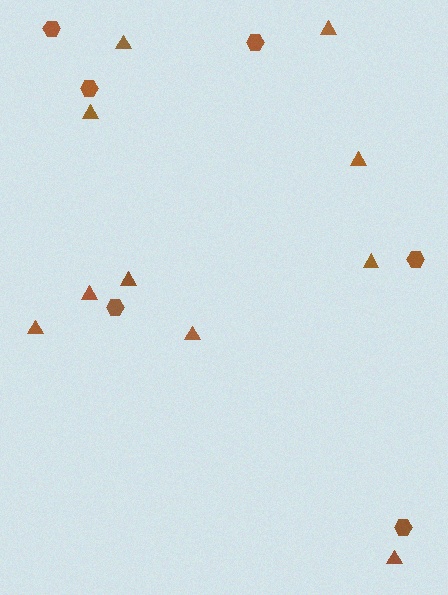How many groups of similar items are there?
There are 2 groups: one group of triangles (10) and one group of hexagons (6).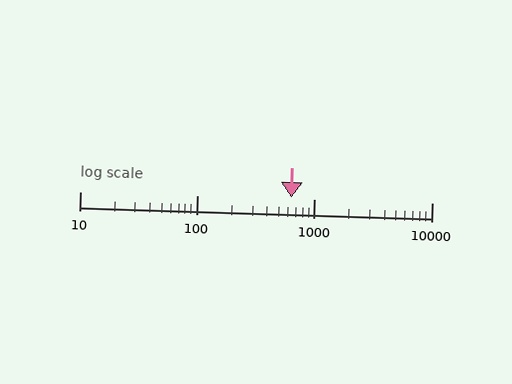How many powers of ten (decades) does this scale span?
The scale spans 3 decades, from 10 to 10000.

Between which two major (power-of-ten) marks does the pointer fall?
The pointer is between 100 and 1000.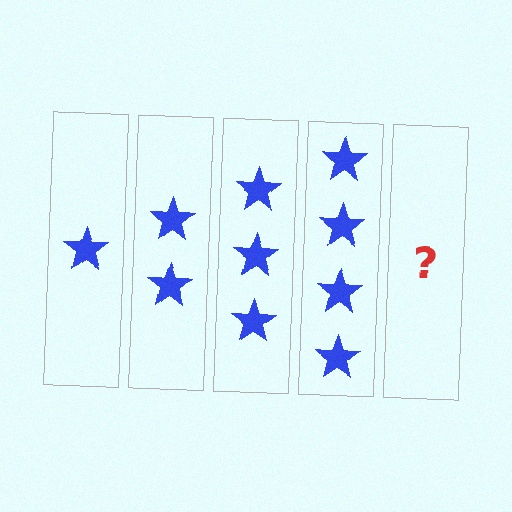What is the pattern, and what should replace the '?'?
The pattern is that each step adds one more star. The '?' should be 5 stars.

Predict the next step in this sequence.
The next step is 5 stars.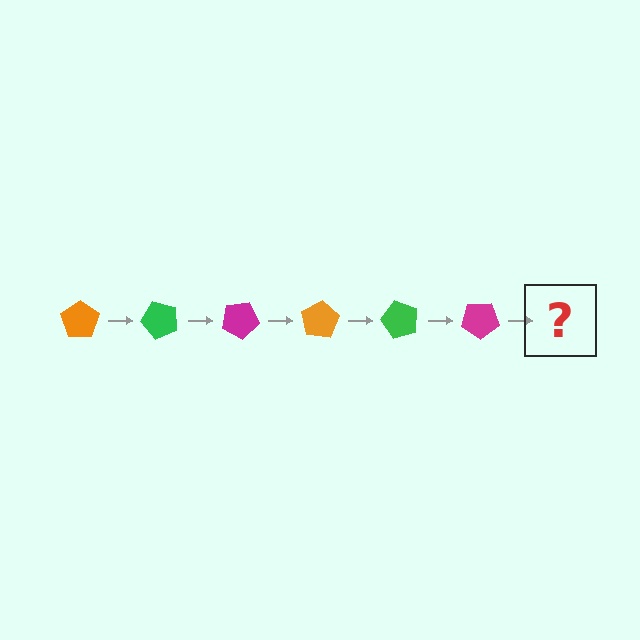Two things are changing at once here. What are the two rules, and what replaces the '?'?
The two rules are that it rotates 50 degrees each step and the color cycles through orange, green, and magenta. The '?' should be an orange pentagon, rotated 300 degrees from the start.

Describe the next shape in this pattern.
It should be an orange pentagon, rotated 300 degrees from the start.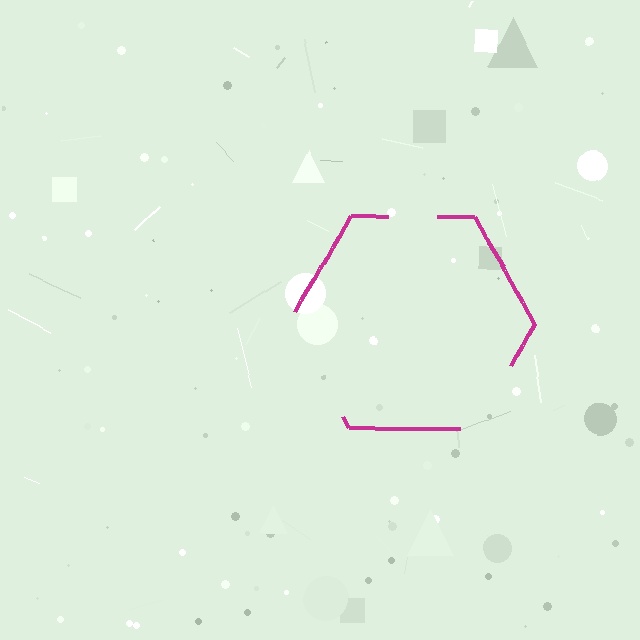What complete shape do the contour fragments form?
The contour fragments form a hexagon.